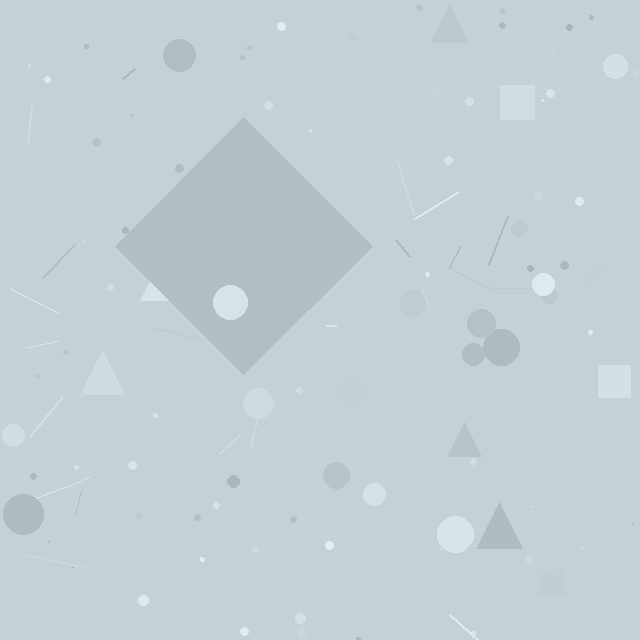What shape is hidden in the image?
A diamond is hidden in the image.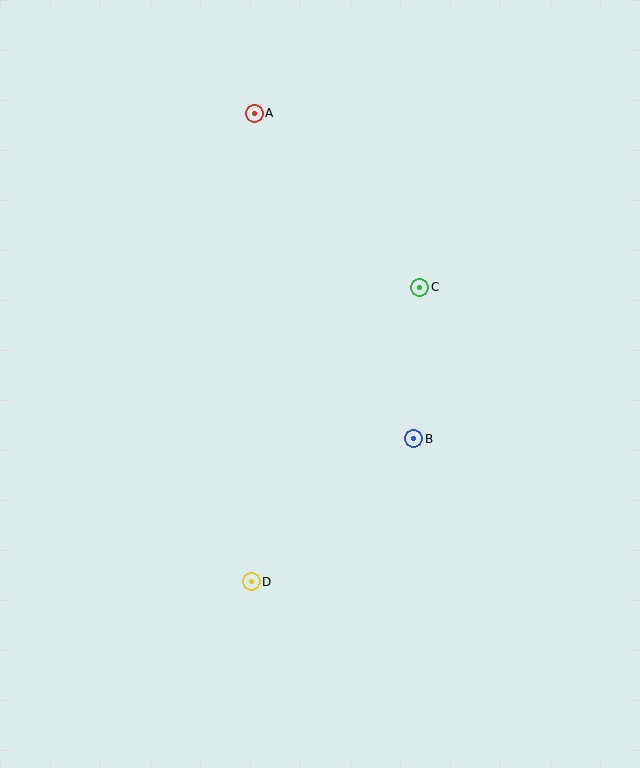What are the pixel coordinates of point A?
Point A is at (254, 113).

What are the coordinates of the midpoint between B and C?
The midpoint between B and C is at (417, 363).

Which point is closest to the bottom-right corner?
Point B is closest to the bottom-right corner.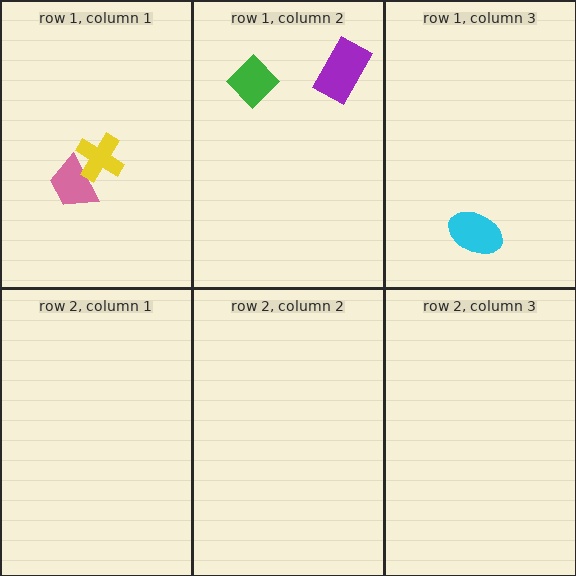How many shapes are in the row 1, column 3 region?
1.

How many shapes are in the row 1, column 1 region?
2.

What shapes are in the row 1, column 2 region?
The green diamond, the purple rectangle.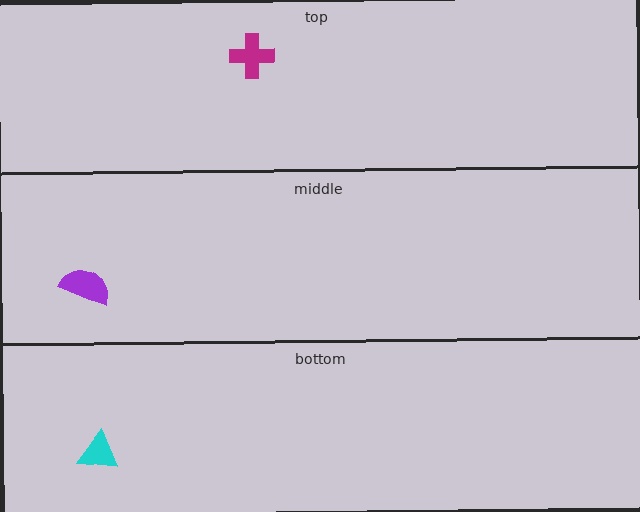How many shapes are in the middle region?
1.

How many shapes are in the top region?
1.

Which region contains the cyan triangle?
The bottom region.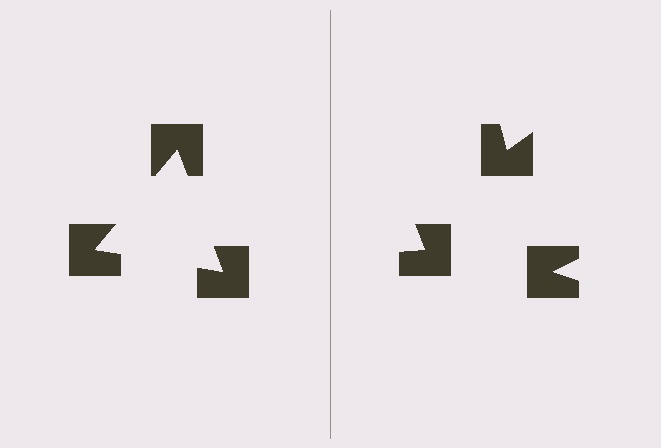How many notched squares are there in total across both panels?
6 — 3 on each side.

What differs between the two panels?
The notched squares are positioned identically on both sides; only the wedge orientations differ. On the left they align to a triangle; on the right they are misaligned.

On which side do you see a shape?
An illusory triangle appears on the left side. On the right side the wedge cuts are rotated, so no coherent shape forms.